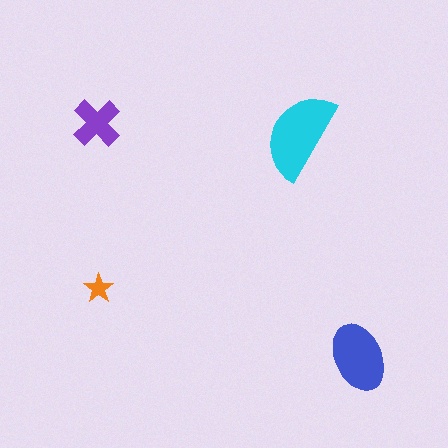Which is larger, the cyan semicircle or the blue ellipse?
The cyan semicircle.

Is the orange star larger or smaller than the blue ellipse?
Smaller.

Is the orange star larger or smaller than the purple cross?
Smaller.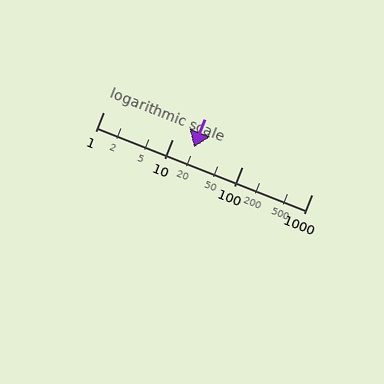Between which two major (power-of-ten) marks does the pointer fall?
The pointer is between 10 and 100.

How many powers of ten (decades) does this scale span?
The scale spans 3 decades, from 1 to 1000.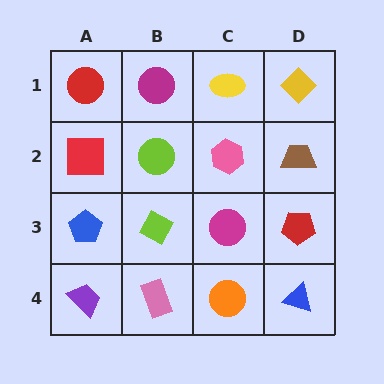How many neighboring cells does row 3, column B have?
4.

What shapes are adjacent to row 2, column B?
A magenta circle (row 1, column B), a lime diamond (row 3, column B), a red square (row 2, column A), a pink hexagon (row 2, column C).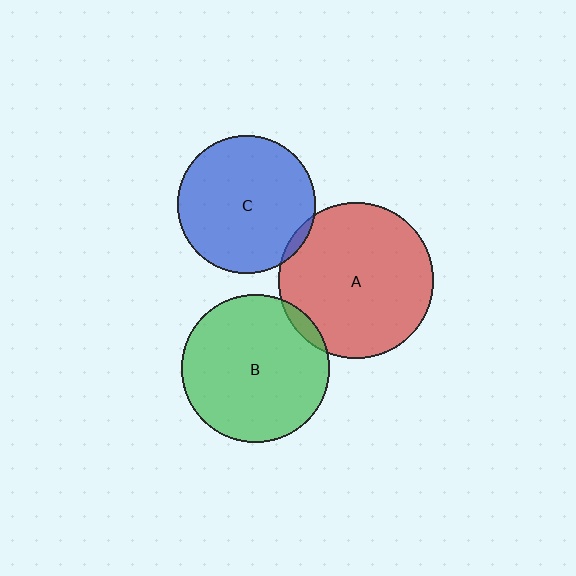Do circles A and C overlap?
Yes.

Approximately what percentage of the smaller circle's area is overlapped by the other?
Approximately 5%.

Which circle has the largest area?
Circle A (red).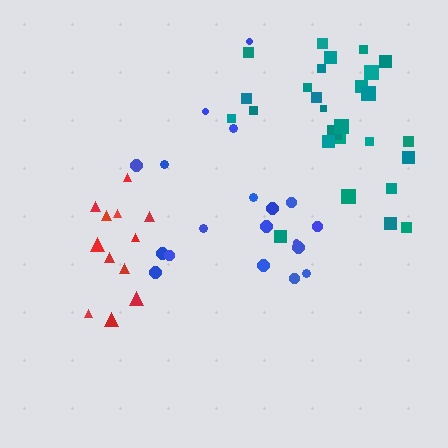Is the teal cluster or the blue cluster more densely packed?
Teal.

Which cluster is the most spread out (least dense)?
Blue.